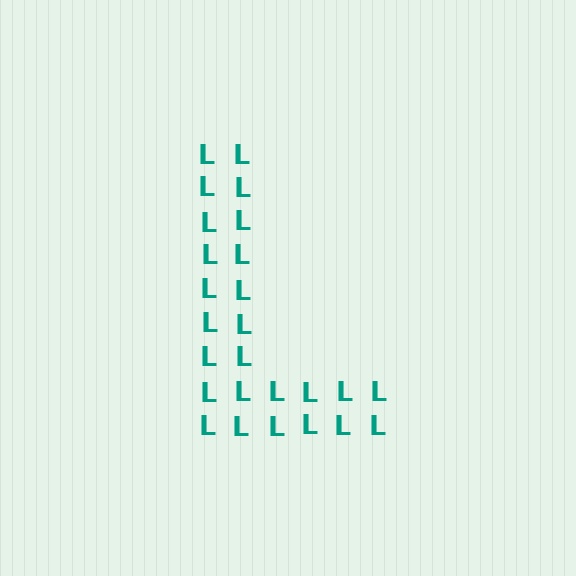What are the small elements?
The small elements are letter L's.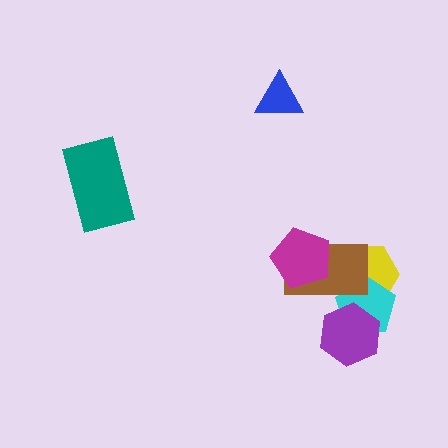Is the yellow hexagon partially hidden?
Yes, it is partially covered by another shape.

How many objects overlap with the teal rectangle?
0 objects overlap with the teal rectangle.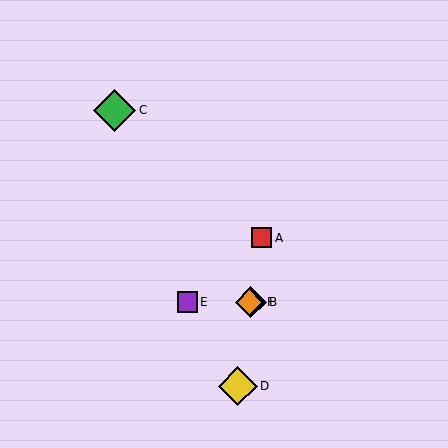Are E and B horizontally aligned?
Yes, both are at y≈302.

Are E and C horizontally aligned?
No, E is at y≈302 and C is at y≈110.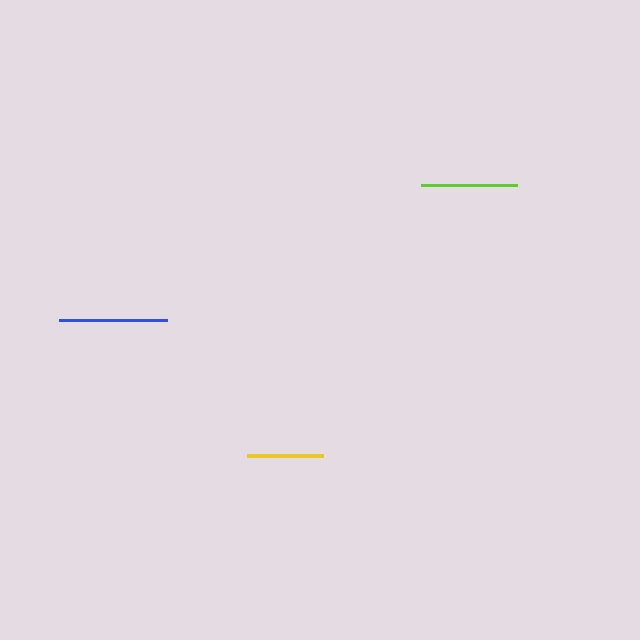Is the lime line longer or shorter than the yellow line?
The lime line is longer than the yellow line.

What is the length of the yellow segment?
The yellow segment is approximately 75 pixels long.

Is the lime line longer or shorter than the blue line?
The blue line is longer than the lime line.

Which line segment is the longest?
The blue line is the longest at approximately 109 pixels.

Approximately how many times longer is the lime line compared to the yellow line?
The lime line is approximately 1.3 times the length of the yellow line.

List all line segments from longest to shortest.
From longest to shortest: blue, lime, yellow.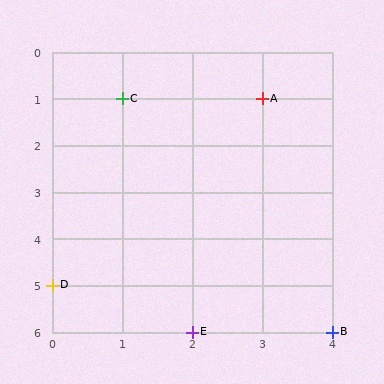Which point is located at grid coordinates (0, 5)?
Point D is at (0, 5).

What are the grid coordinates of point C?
Point C is at grid coordinates (1, 1).